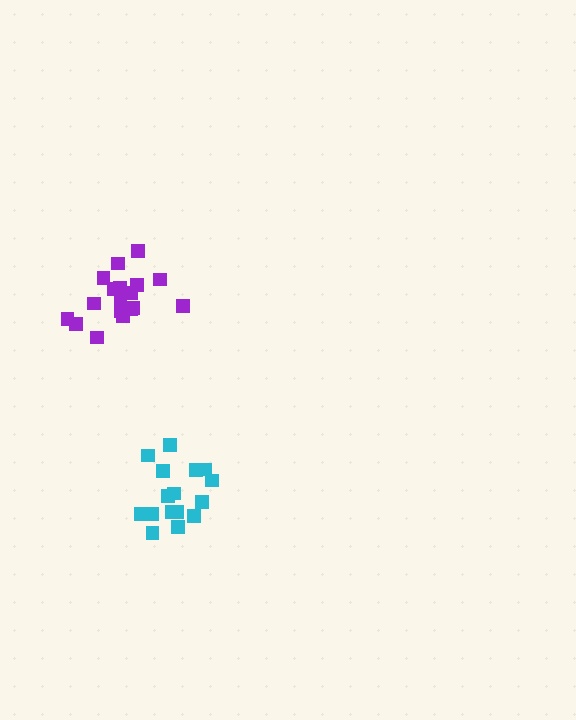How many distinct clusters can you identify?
There are 2 distinct clusters.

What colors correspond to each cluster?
The clusters are colored: purple, cyan.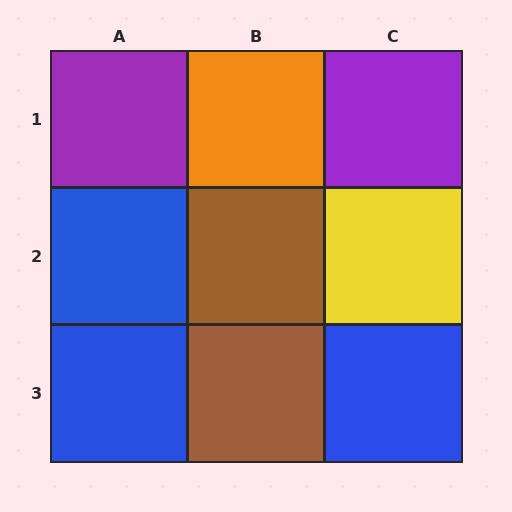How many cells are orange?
1 cell is orange.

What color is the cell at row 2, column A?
Blue.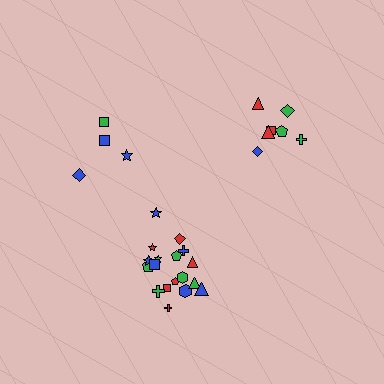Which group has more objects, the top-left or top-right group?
The top-right group.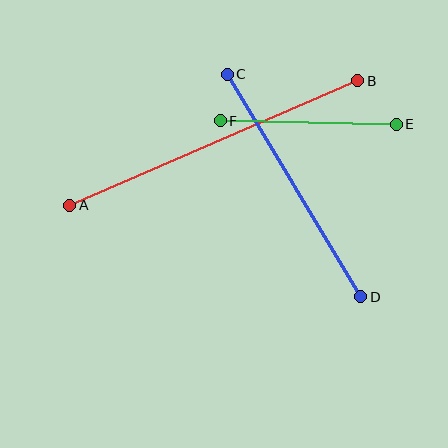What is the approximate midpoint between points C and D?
The midpoint is at approximately (294, 186) pixels.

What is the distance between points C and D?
The distance is approximately 259 pixels.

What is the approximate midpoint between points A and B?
The midpoint is at approximately (214, 143) pixels.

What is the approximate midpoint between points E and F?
The midpoint is at approximately (308, 123) pixels.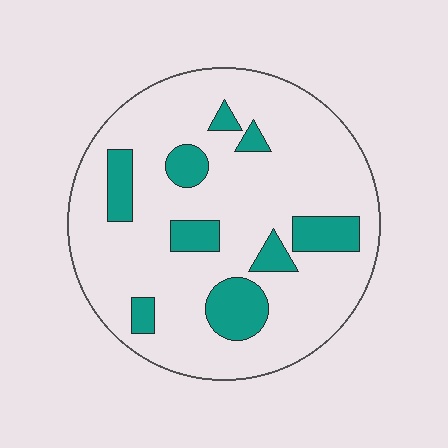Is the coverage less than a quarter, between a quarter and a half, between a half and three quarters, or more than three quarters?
Less than a quarter.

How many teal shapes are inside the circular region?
9.